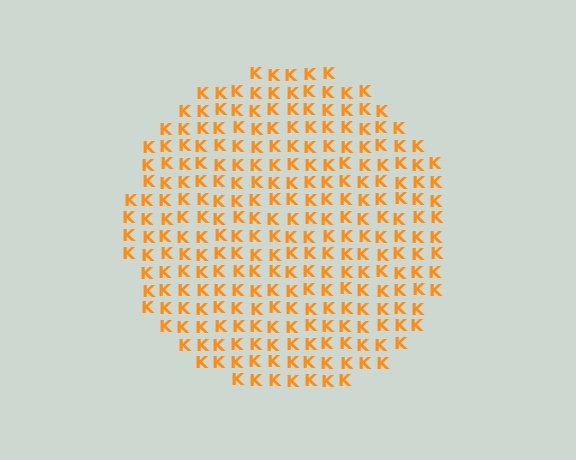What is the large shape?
The large shape is a circle.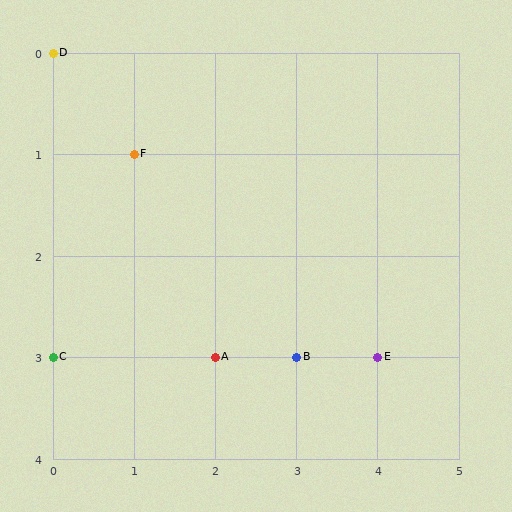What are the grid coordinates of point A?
Point A is at grid coordinates (2, 3).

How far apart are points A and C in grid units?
Points A and C are 2 columns apart.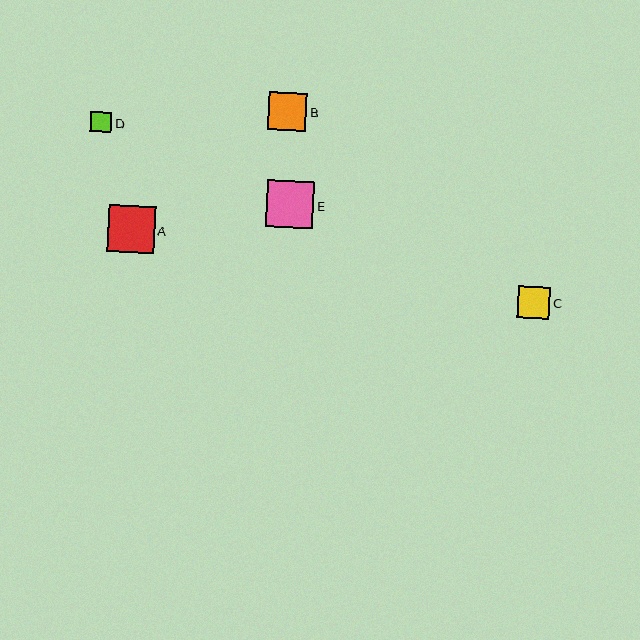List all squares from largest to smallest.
From largest to smallest: A, E, B, C, D.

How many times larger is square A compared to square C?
Square A is approximately 1.4 times the size of square C.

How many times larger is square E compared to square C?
Square E is approximately 1.4 times the size of square C.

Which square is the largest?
Square A is the largest with a size of approximately 47 pixels.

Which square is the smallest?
Square D is the smallest with a size of approximately 21 pixels.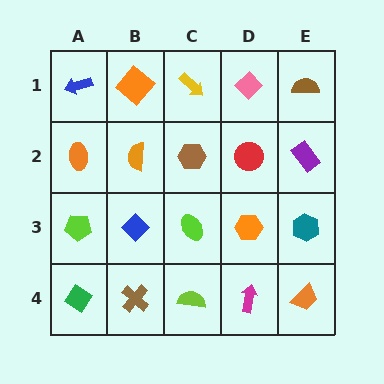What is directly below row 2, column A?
A lime pentagon.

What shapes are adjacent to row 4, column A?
A lime pentagon (row 3, column A), a brown cross (row 4, column B).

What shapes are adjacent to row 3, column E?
A purple rectangle (row 2, column E), an orange trapezoid (row 4, column E), an orange hexagon (row 3, column D).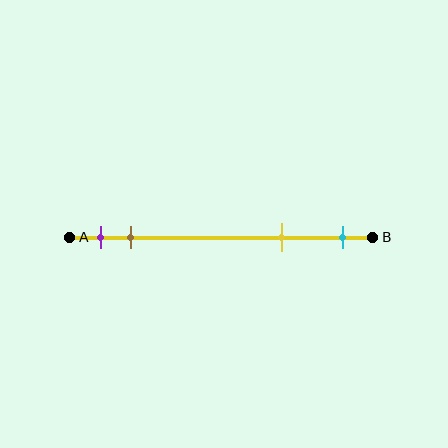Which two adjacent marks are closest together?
The purple and brown marks are the closest adjacent pair.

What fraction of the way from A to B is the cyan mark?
The cyan mark is approximately 90% (0.9) of the way from A to B.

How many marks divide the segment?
There are 4 marks dividing the segment.